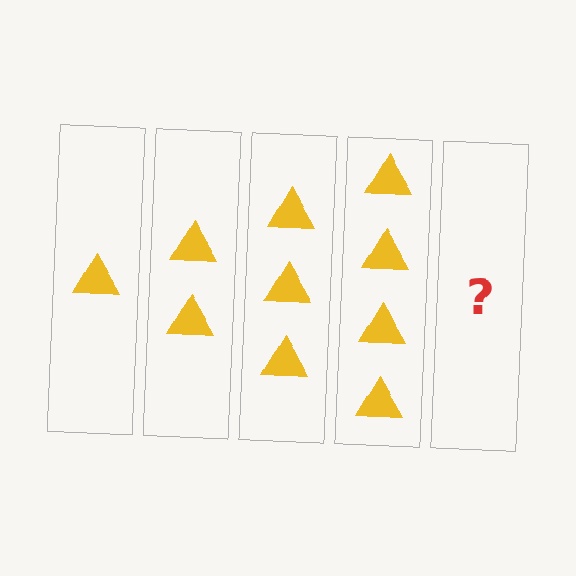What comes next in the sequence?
The next element should be 5 triangles.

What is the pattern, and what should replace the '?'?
The pattern is that each step adds one more triangle. The '?' should be 5 triangles.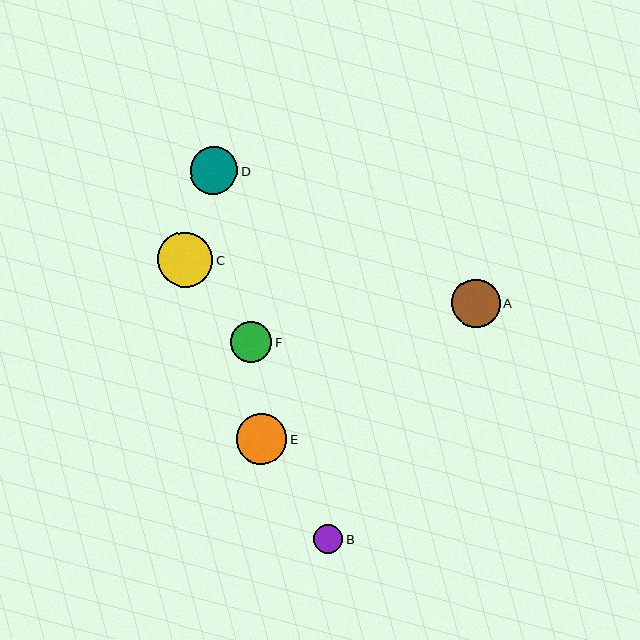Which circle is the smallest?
Circle B is the smallest with a size of approximately 29 pixels.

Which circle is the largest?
Circle C is the largest with a size of approximately 55 pixels.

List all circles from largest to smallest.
From largest to smallest: C, E, A, D, F, B.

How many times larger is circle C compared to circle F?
Circle C is approximately 1.3 times the size of circle F.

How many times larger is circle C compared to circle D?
Circle C is approximately 1.1 times the size of circle D.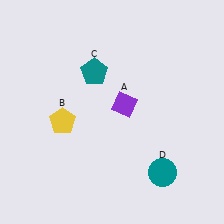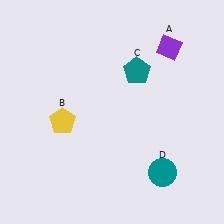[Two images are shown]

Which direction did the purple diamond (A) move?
The purple diamond (A) moved up.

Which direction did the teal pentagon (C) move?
The teal pentagon (C) moved right.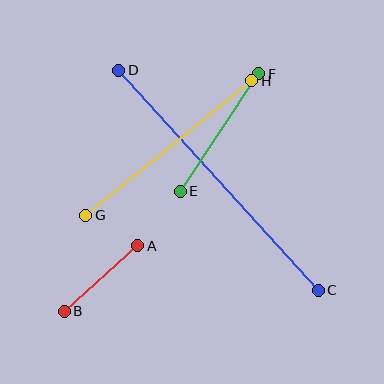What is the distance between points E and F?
The distance is approximately 141 pixels.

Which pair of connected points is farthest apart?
Points C and D are farthest apart.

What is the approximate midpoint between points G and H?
The midpoint is at approximately (169, 148) pixels.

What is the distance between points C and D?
The distance is approximately 297 pixels.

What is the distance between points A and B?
The distance is approximately 99 pixels.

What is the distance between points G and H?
The distance is approximately 213 pixels.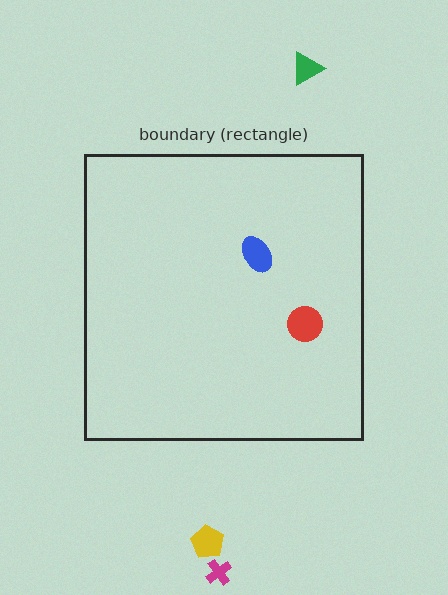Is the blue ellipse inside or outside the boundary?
Inside.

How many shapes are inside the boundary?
2 inside, 3 outside.